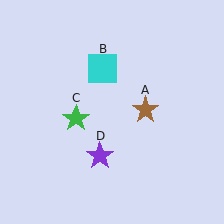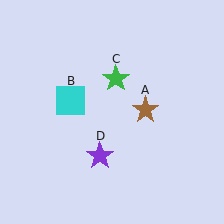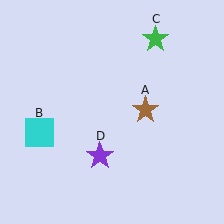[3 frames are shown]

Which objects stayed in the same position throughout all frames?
Brown star (object A) and purple star (object D) remained stationary.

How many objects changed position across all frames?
2 objects changed position: cyan square (object B), green star (object C).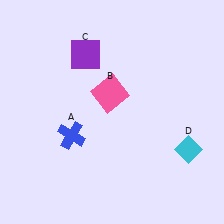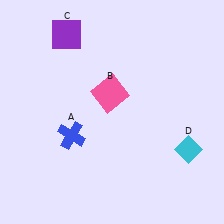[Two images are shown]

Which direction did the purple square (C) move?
The purple square (C) moved up.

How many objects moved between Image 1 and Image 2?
1 object moved between the two images.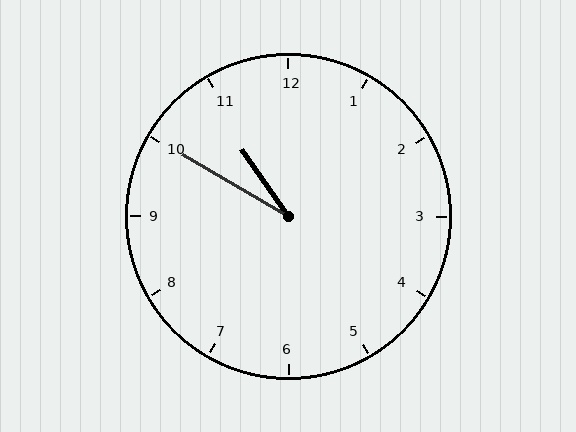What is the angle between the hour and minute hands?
Approximately 25 degrees.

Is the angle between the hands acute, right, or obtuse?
It is acute.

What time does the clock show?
10:50.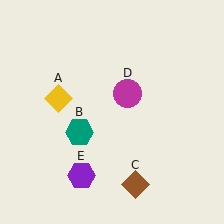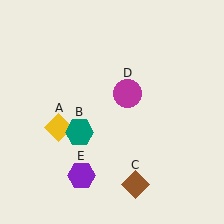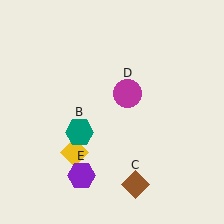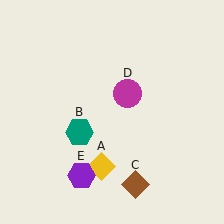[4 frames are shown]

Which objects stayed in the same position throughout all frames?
Teal hexagon (object B) and brown diamond (object C) and magenta circle (object D) and purple hexagon (object E) remained stationary.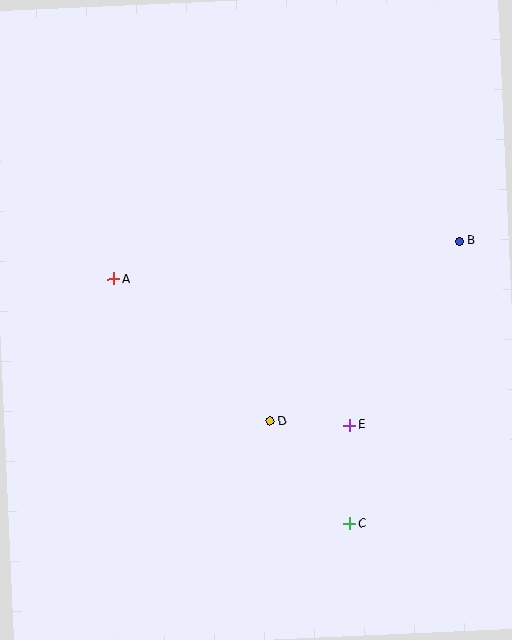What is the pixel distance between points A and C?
The distance between A and C is 340 pixels.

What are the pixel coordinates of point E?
Point E is at (349, 425).